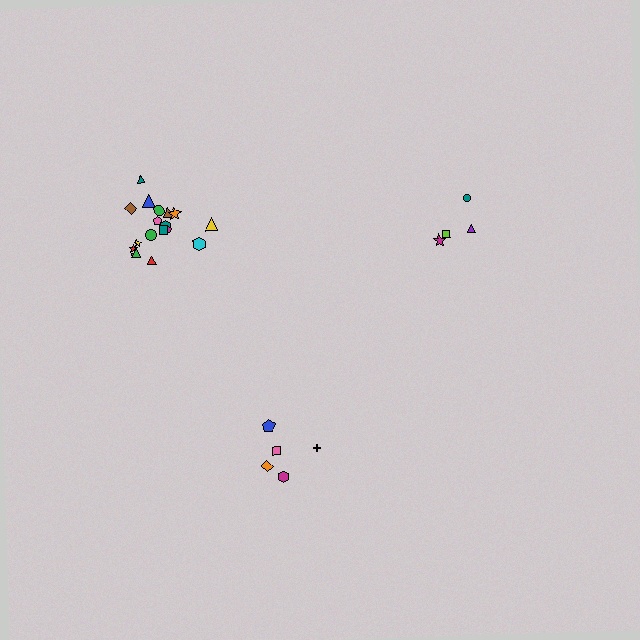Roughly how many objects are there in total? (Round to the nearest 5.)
Roughly 25 objects in total.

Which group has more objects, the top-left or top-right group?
The top-left group.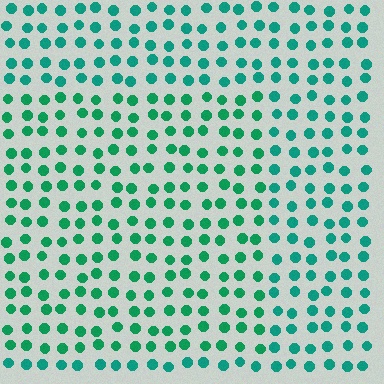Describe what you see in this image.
The image is filled with small teal elements in a uniform arrangement. A rectangle-shaped region is visible where the elements are tinted to a slightly different hue, forming a subtle color boundary.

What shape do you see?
I see a rectangle.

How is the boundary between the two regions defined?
The boundary is defined purely by a slight shift in hue (about 19 degrees). Spacing, size, and orientation are identical on both sides.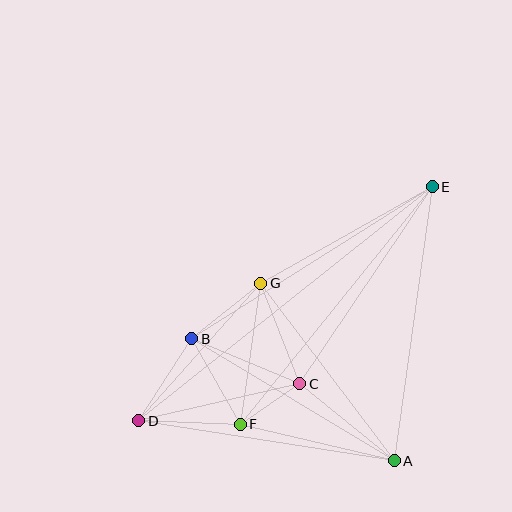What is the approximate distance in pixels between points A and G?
The distance between A and G is approximately 222 pixels.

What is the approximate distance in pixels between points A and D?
The distance between A and D is approximately 259 pixels.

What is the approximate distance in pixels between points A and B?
The distance between A and B is approximately 236 pixels.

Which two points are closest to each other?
Points C and F are closest to each other.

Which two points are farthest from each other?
Points D and E are farthest from each other.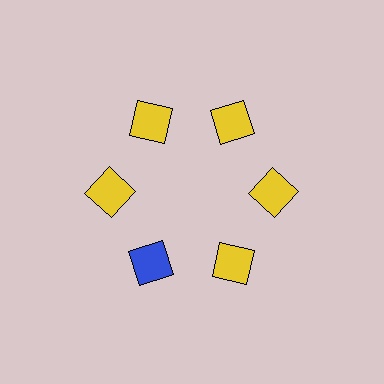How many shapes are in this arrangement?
There are 6 shapes arranged in a ring pattern.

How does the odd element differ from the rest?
It has a different color: blue instead of yellow.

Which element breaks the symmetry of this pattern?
The blue square at roughly the 7 o'clock position breaks the symmetry. All other shapes are yellow squares.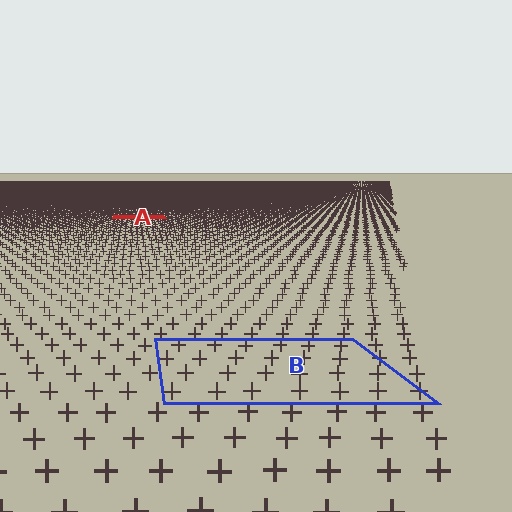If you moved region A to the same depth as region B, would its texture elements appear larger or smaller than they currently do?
They would appear larger. At a closer depth, the same texture elements are projected at a bigger on-screen size.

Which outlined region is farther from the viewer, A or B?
Region A is farther from the viewer — the texture elements inside it appear smaller and more densely packed.